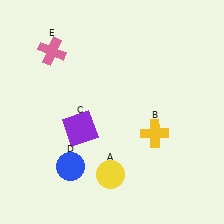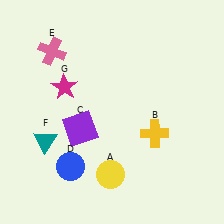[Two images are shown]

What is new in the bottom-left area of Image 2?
A teal triangle (F) was added in the bottom-left area of Image 2.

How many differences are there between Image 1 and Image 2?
There are 2 differences between the two images.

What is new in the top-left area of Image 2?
A magenta star (G) was added in the top-left area of Image 2.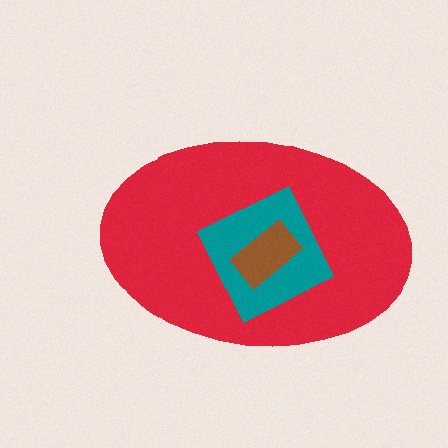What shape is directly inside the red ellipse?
The teal square.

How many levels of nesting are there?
3.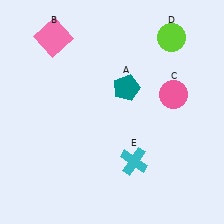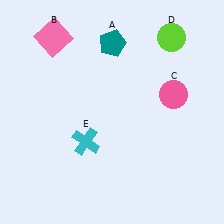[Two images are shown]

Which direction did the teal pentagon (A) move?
The teal pentagon (A) moved up.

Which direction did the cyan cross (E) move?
The cyan cross (E) moved left.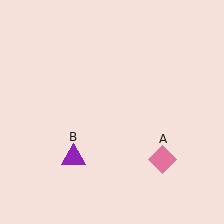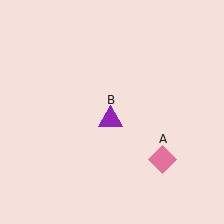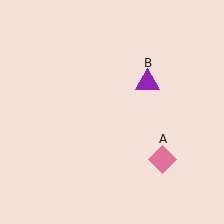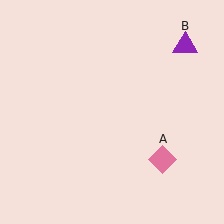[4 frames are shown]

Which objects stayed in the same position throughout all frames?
Pink diamond (object A) remained stationary.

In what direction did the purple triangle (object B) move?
The purple triangle (object B) moved up and to the right.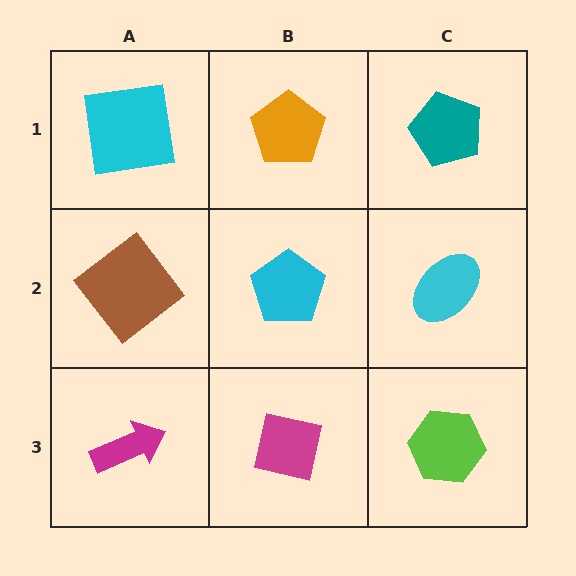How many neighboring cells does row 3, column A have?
2.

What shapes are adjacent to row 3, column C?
A cyan ellipse (row 2, column C), a magenta square (row 3, column B).